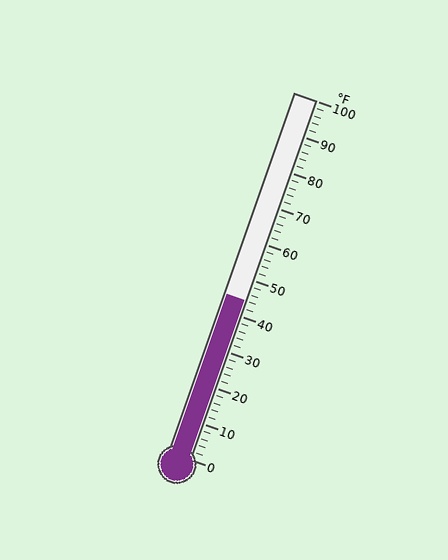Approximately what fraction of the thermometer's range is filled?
The thermometer is filled to approximately 45% of its range.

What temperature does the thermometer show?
The thermometer shows approximately 44°F.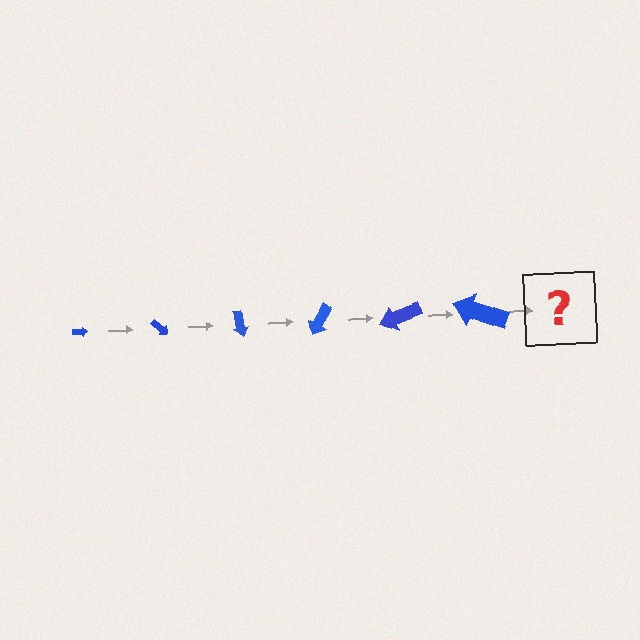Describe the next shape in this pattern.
It should be an arrow, larger than the previous one and rotated 240 degrees from the start.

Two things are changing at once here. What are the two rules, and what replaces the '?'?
The two rules are that the arrow grows larger each step and it rotates 40 degrees each step. The '?' should be an arrow, larger than the previous one and rotated 240 degrees from the start.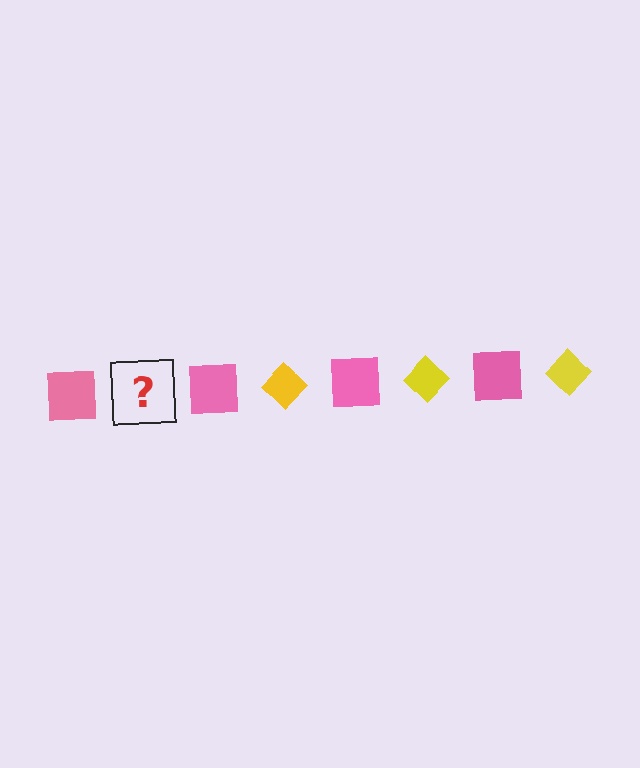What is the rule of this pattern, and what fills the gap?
The rule is that the pattern alternates between pink square and yellow diamond. The gap should be filled with a yellow diamond.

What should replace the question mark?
The question mark should be replaced with a yellow diamond.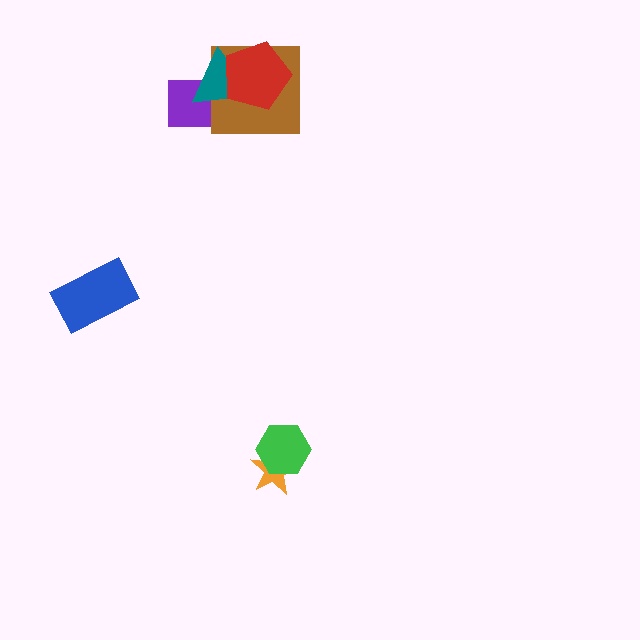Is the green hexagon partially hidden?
No, no other shape covers it.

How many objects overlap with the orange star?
1 object overlaps with the orange star.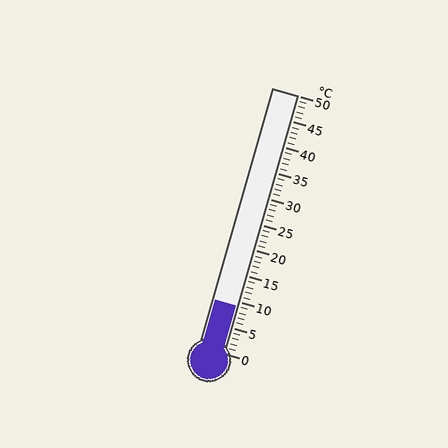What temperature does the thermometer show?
The thermometer shows approximately 9°C.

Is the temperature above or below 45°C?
The temperature is below 45°C.